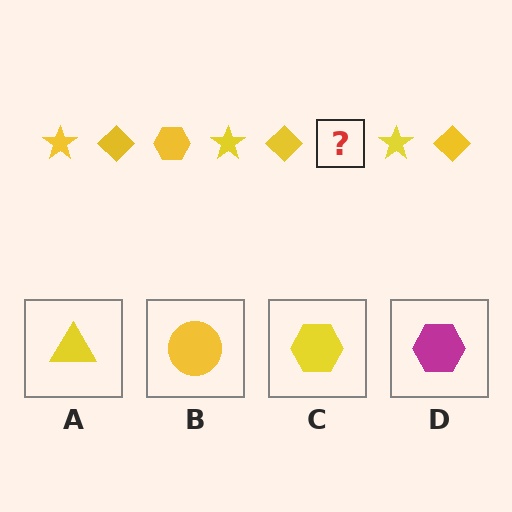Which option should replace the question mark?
Option C.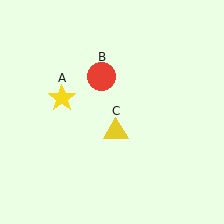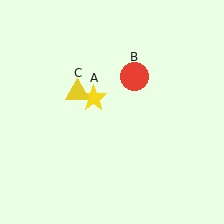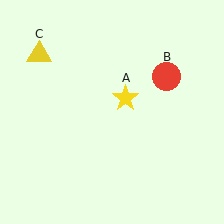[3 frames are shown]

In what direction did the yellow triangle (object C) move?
The yellow triangle (object C) moved up and to the left.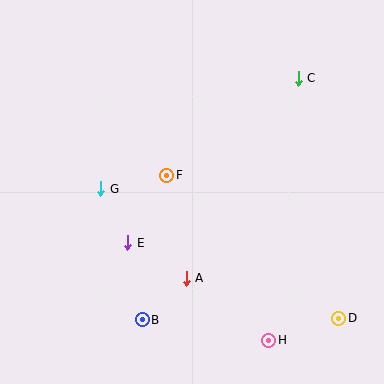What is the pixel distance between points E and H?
The distance between E and H is 171 pixels.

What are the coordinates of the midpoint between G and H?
The midpoint between G and H is at (185, 265).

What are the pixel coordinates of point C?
Point C is at (298, 78).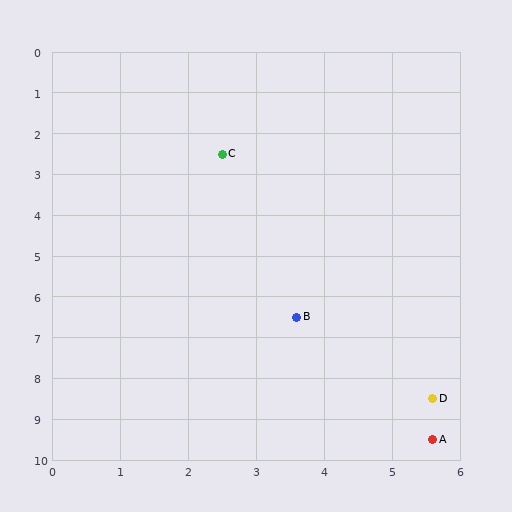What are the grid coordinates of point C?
Point C is at approximately (2.5, 2.5).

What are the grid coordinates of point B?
Point B is at approximately (3.6, 6.5).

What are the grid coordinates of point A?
Point A is at approximately (5.6, 9.5).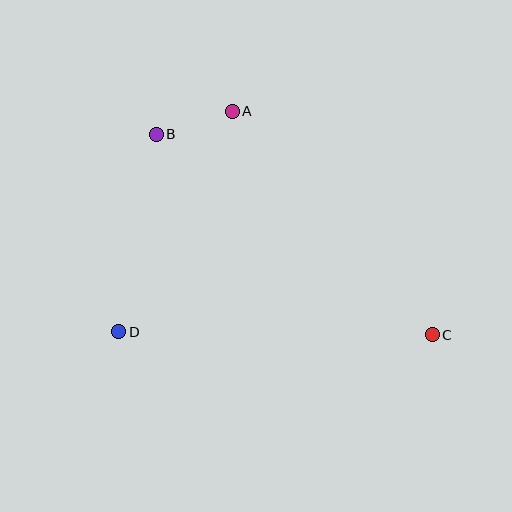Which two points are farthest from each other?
Points B and C are farthest from each other.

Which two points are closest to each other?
Points A and B are closest to each other.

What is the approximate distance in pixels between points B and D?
The distance between B and D is approximately 201 pixels.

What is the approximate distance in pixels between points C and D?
The distance between C and D is approximately 313 pixels.